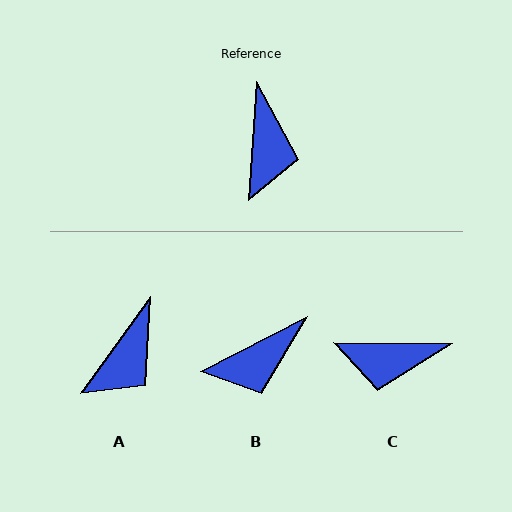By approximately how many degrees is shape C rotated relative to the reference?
Approximately 86 degrees clockwise.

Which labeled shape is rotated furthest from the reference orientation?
C, about 86 degrees away.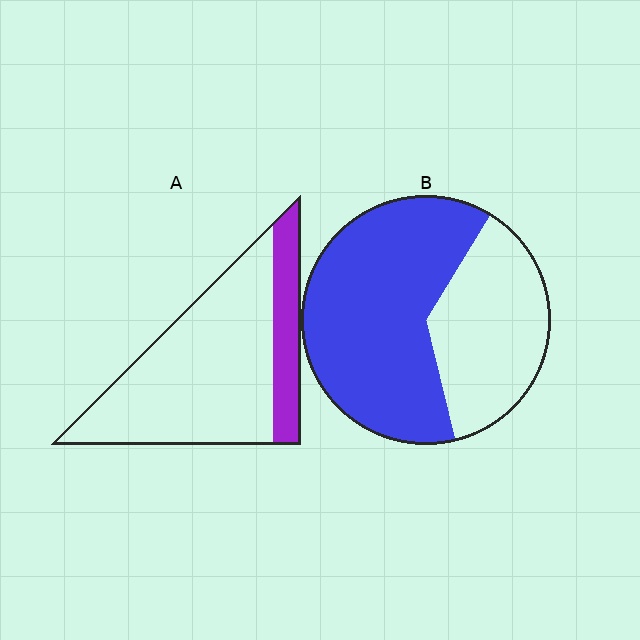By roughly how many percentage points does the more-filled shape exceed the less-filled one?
By roughly 40 percentage points (B over A).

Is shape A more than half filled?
No.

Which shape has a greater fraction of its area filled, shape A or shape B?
Shape B.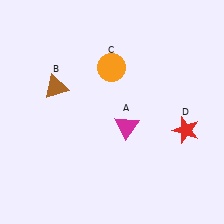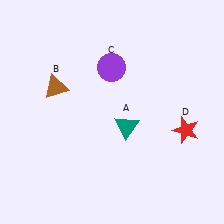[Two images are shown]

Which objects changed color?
A changed from magenta to teal. C changed from orange to purple.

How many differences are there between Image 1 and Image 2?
There are 2 differences between the two images.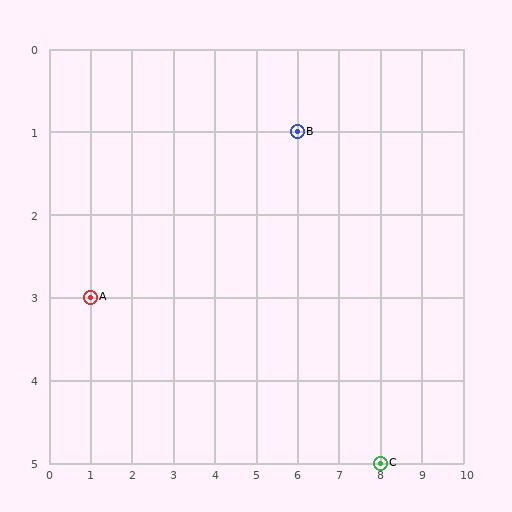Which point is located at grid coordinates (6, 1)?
Point B is at (6, 1).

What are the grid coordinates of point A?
Point A is at grid coordinates (1, 3).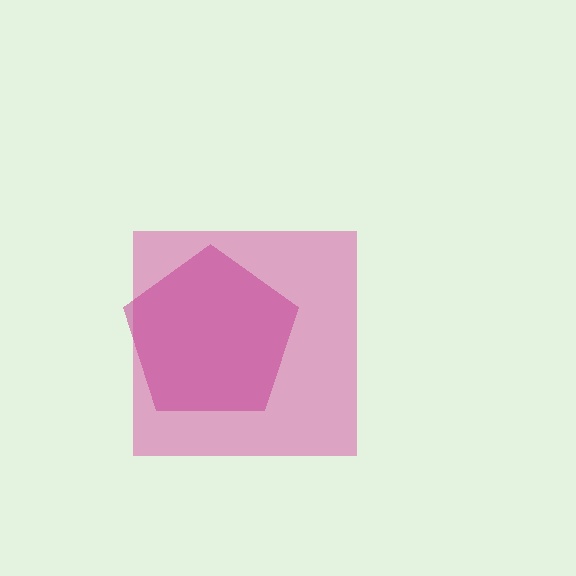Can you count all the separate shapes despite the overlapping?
Yes, there are 2 separate shapes.